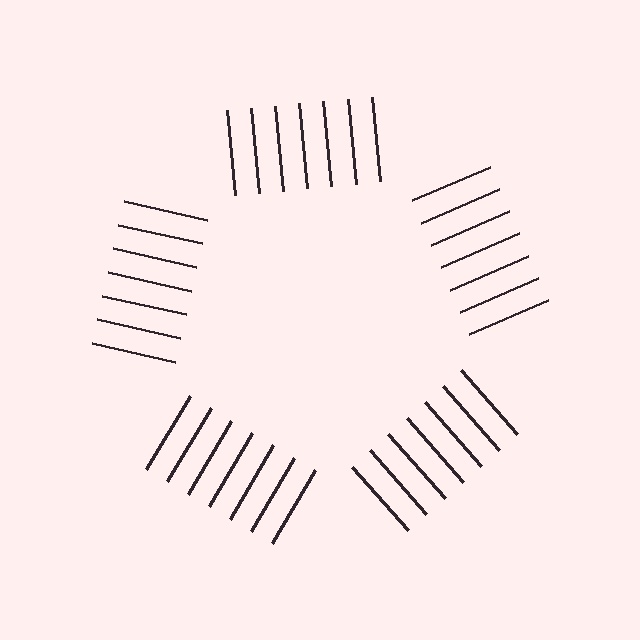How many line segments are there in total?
35 — 7 along each of the 5 edges.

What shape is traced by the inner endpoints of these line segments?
An illusory pentagon — the line segments terminate on its edges but no continuous stroke is drawn.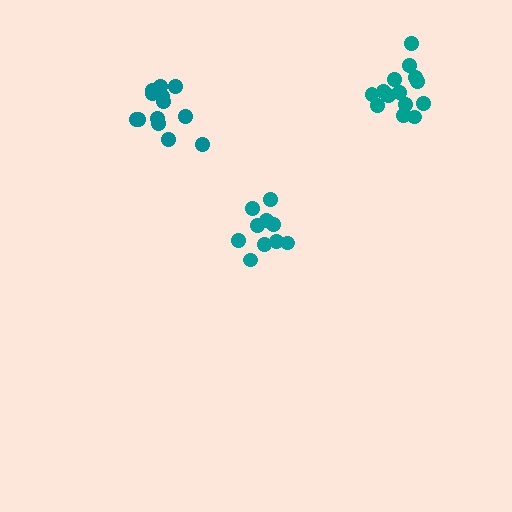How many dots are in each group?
Group 1: 10 dots, Group 2: 14 dots, Group 3: 14 dots (38 total).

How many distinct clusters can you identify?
There are 3 distinct clusters.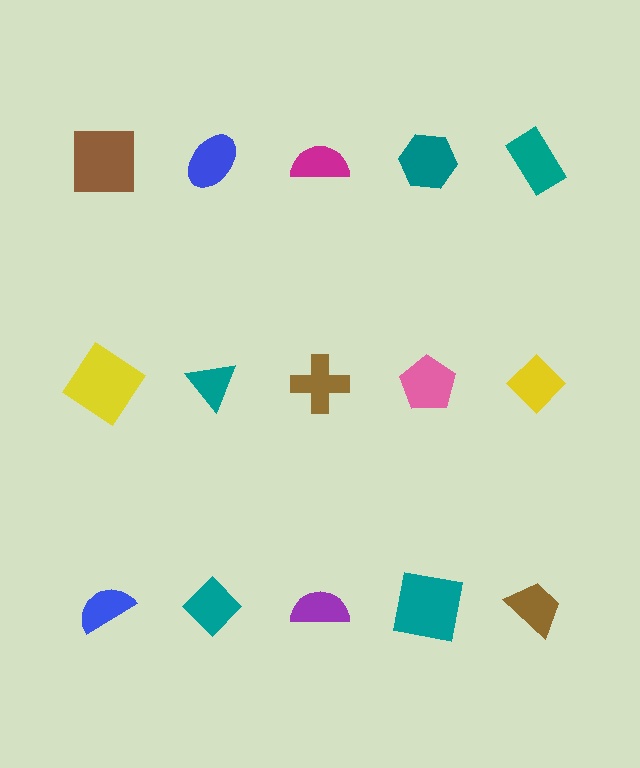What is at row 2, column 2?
A teal triangle.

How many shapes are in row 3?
5 shapes.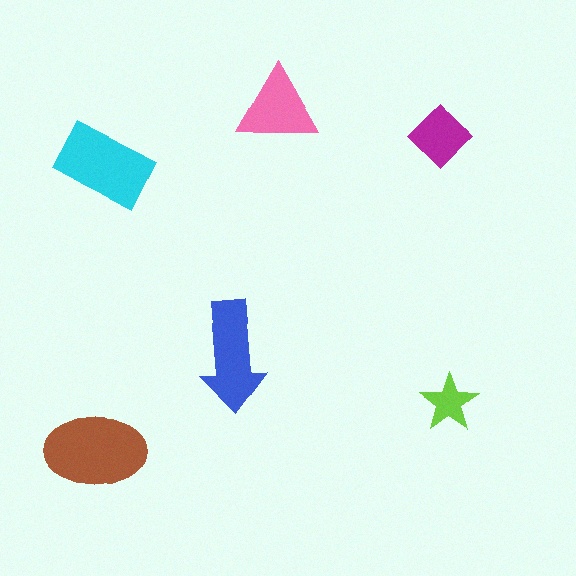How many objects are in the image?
There are 6 objects in the image.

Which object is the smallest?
The lime star.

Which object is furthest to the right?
The lime star is rightmost.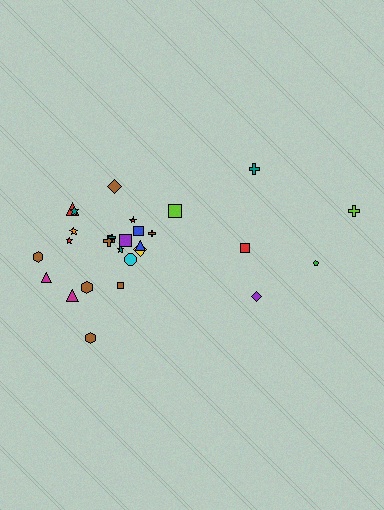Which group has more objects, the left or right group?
The left group.